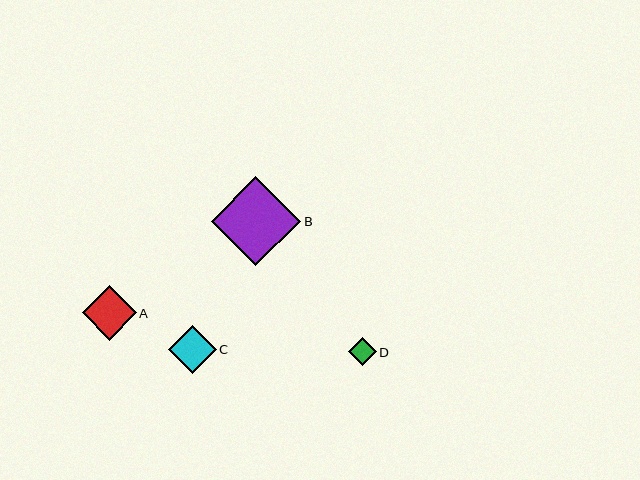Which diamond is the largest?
Diamond B is the largest with a size of approximately 89 pixels.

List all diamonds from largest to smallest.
From largest to smallest: B, A, C, D.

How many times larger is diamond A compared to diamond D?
Diamond A is approximately 1.9 times the size of diamond D.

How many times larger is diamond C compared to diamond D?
Diamond C is approximately 1.7 times the size of diamond D.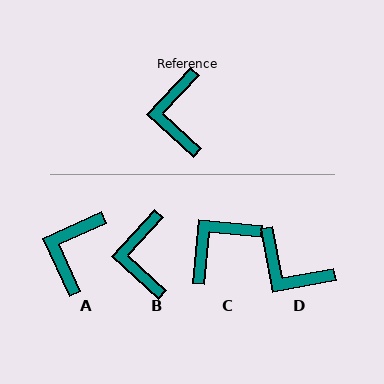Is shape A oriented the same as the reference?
No, it is off by about 23 degrees.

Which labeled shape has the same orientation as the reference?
B.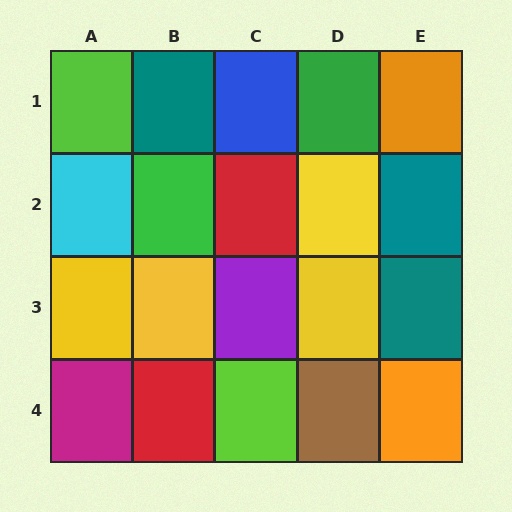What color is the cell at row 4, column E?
Orange.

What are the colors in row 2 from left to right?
Cyan, green, red, yellow, teal.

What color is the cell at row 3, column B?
Yellow.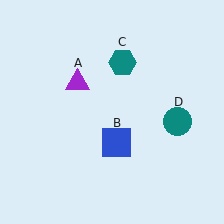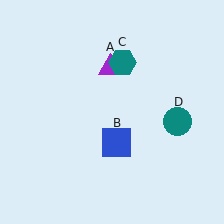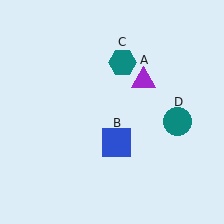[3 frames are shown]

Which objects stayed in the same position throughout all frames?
Blue square (object B) and teal hexagon (object C) and teal circle (object D) remained stationary.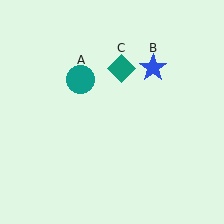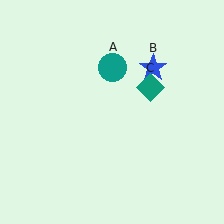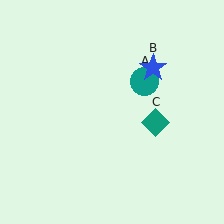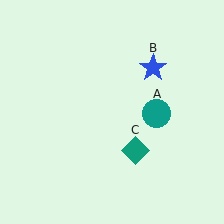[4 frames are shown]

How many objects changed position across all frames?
2 objects changed position: teal circle (object A), teal diamond (object C).